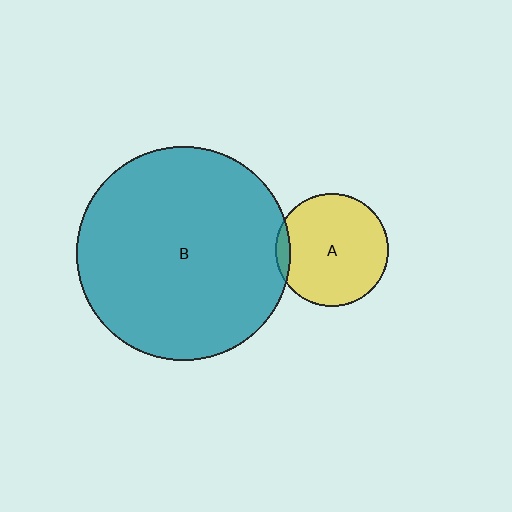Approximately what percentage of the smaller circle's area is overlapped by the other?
Approximately 5%.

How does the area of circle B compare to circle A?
Approximately 3.6 times.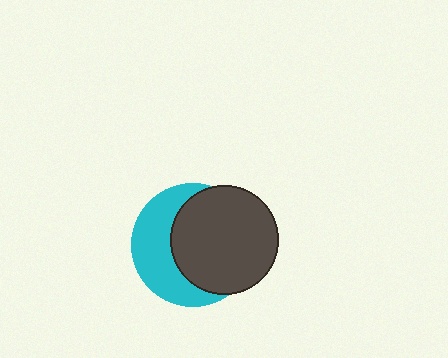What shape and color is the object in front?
The object in front is a dark gray circle.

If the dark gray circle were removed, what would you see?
You would see the complete cyan circle.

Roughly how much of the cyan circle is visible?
A small part of it is visible (roughly 42%).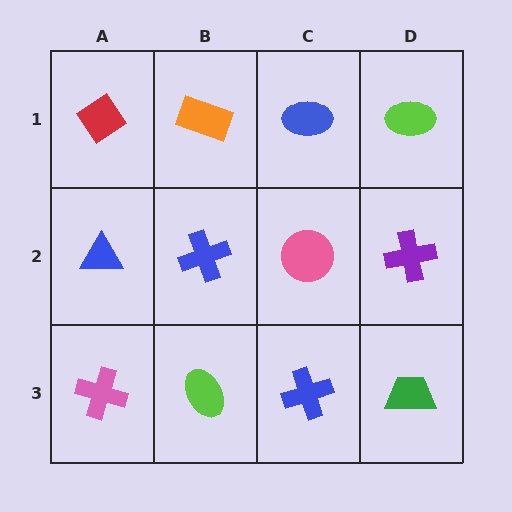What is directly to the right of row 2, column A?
A blue cross.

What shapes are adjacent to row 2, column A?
A red diamond (row 1, column A), a pink cross (row 3, column A), a blue cross (row 2, column B).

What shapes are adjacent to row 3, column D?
A purple cross (row 2, column D), a blue cross (row 3, column C).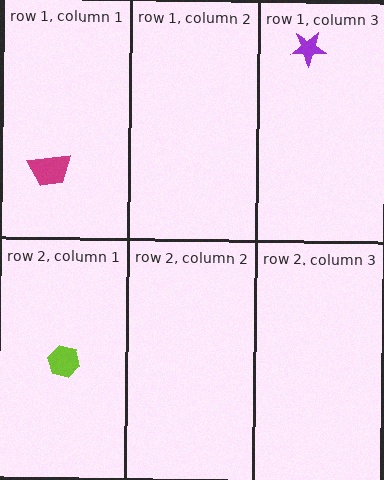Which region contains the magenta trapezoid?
The row 1, column 1 region.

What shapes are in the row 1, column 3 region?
The purple star.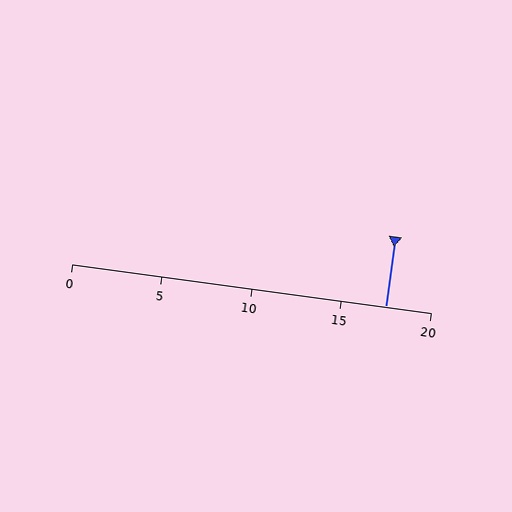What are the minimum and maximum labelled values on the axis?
The axis runs from 0 to 20.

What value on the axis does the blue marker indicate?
The marker indicates approximately 17.5.